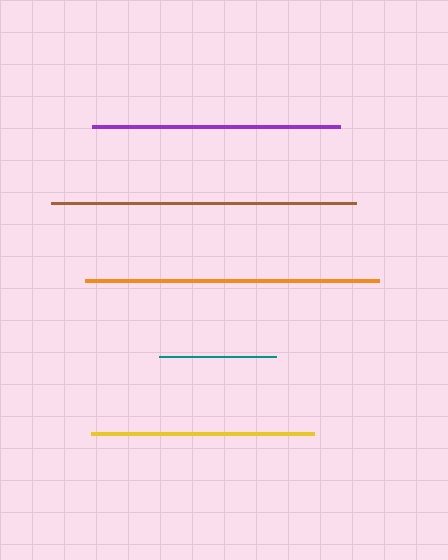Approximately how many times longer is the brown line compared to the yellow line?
The brown line is approximately 1.4 times the length of the yellow line.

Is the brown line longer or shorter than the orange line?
The brown line is longer than the orange line.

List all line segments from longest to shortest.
From longest to shortest: brown, orange, purple, yellow, teal.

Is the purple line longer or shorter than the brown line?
The brown line is longer than the purple line.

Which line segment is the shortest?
The teal line is the shortest at approximately 117 pixels.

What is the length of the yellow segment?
The yellow segment is approximately 224 pixels long.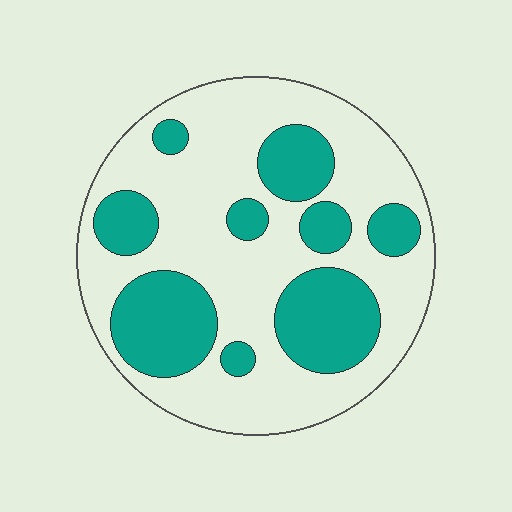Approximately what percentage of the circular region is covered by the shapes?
Approximately 35%.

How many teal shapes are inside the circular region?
9.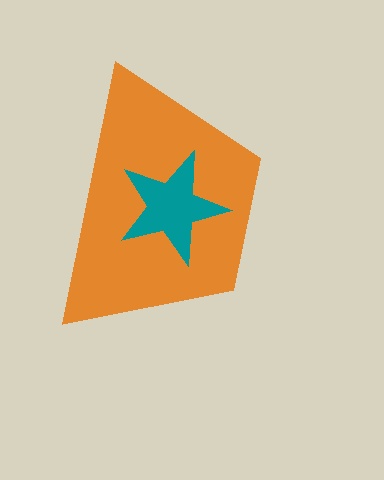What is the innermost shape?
The teal star.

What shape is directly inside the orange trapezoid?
The teal star.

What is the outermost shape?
The orange trapezoid.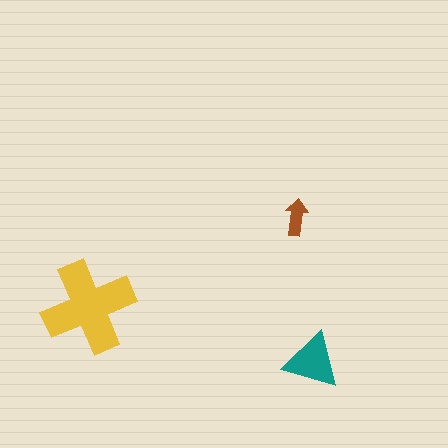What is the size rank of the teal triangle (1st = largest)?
2nd.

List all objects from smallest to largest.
The brown arrow, the teal triangle, the yellow cross.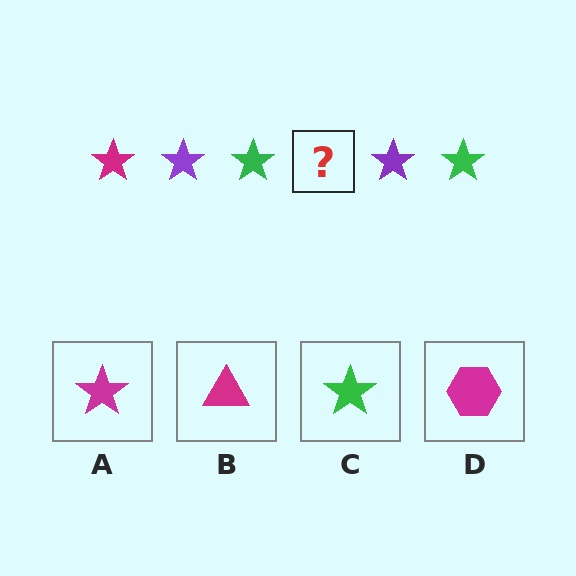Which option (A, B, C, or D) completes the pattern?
A.